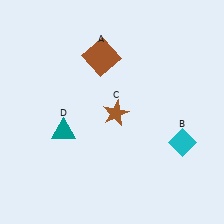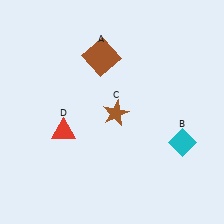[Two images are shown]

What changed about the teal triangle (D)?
In Image 1, D is teal. In Image 2, it changed to red.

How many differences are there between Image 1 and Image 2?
There is 1 difference between the two images.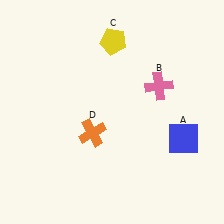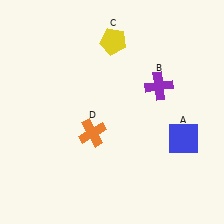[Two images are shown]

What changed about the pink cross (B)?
In Image 1, B is pink. In Image 2, it changed to purple.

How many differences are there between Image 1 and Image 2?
There is 1 difference between the two images.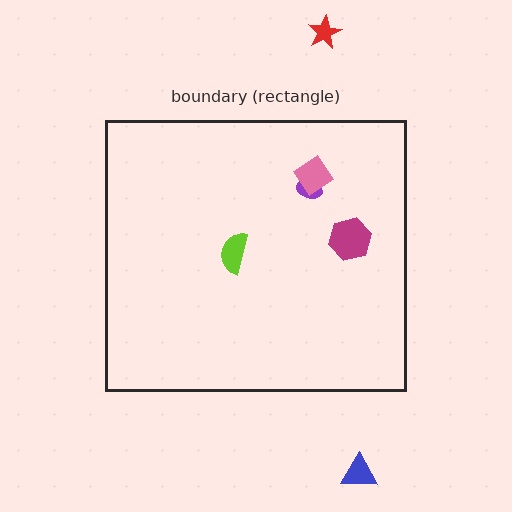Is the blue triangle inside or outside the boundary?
Outside.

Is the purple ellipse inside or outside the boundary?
Inside.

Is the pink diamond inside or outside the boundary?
Inside.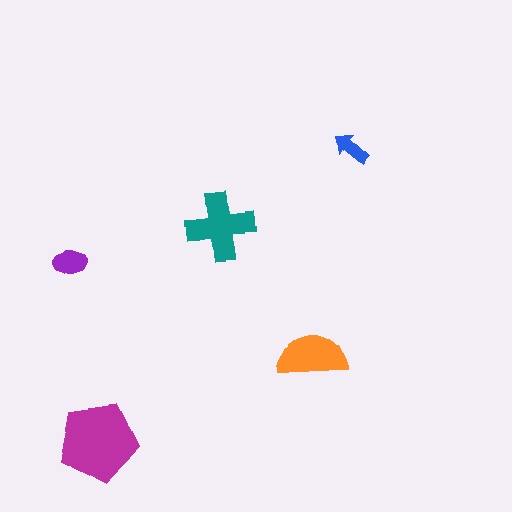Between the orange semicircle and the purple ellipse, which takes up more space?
The orange semicircle.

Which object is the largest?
The magenta pentagon.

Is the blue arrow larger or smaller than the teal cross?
Smaller.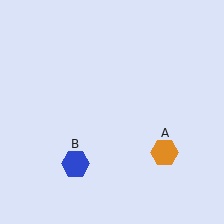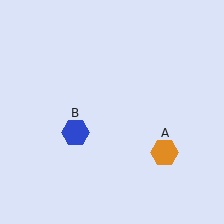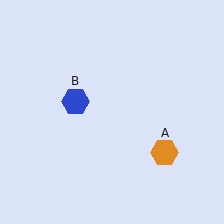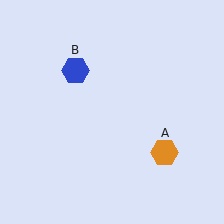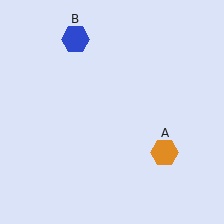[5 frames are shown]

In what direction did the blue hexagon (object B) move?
The blue hexagon (object B) moved up.